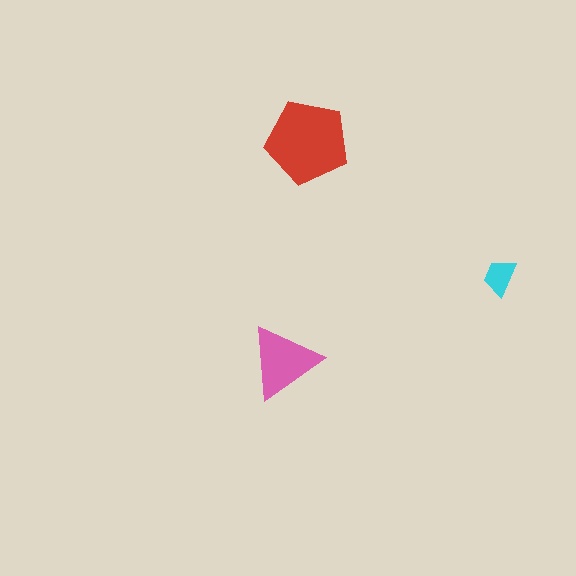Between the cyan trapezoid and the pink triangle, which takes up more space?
The pink triangle.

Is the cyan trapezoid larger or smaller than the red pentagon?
Smaller.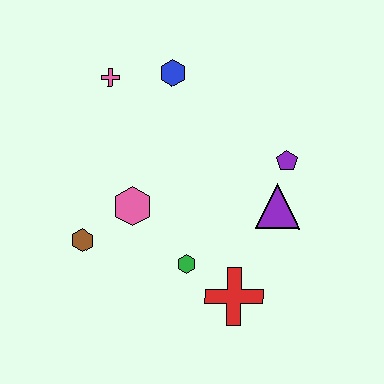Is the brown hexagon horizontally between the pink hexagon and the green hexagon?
No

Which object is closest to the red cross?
The green hexagon is closest to the red cross.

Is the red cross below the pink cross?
Yes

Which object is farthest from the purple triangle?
The pink cross is farthest from the purple triangle.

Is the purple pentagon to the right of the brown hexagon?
Yes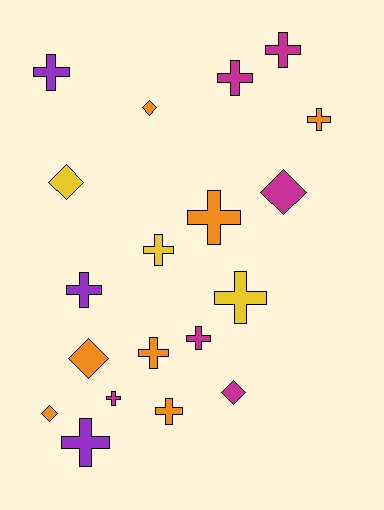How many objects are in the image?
There are 19 objects.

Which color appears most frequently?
Orange, with 7 objects.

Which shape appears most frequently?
Cross, with 13 objects.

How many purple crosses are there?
There are 3 purple crosses.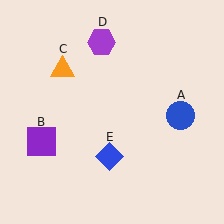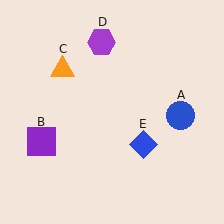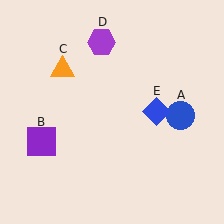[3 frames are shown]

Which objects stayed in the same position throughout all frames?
Blue circle (object A) and purple square (object B) and orange triangle (object C) and purple hexagon (object D) remained stationary.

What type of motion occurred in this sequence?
The blue diamond (object E) rotated counterclockwise around the center of the scene.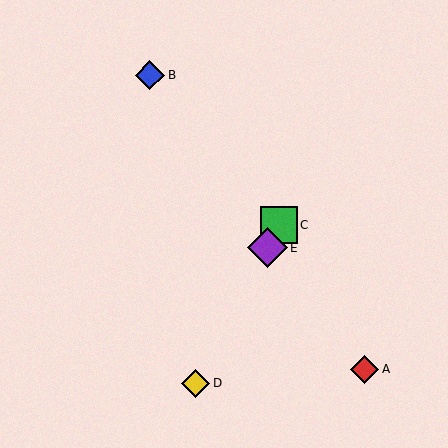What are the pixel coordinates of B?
Object B is at (150, 75).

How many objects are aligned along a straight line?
3 objects (C, D, E) are aligned along a straight line.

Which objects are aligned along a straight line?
Objects C, D, E are aligned along a straight line.